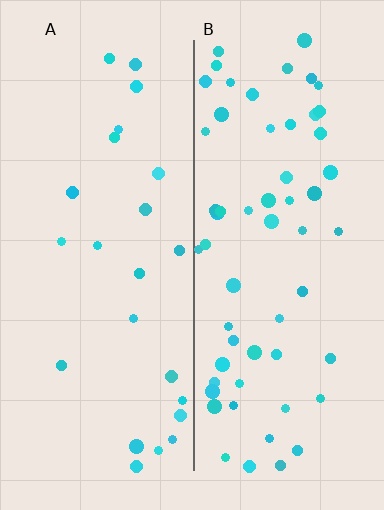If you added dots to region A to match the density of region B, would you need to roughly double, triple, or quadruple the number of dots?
Approximately double.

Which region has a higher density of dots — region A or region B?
B (the right).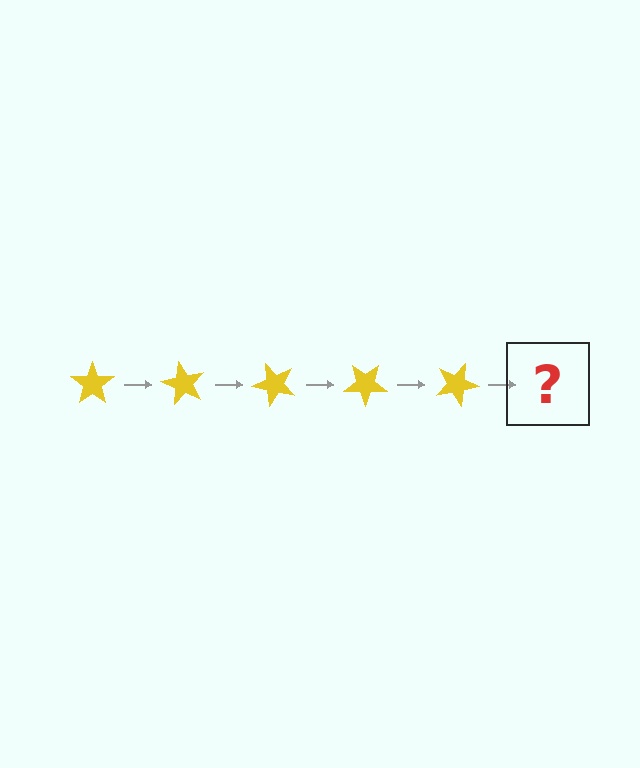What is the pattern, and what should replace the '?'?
The pattern is that the star rotates 60 degrees each step. The '?' should be a yellow star rotated 300 degrees.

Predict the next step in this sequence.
The next step is a yellow star rotated 300 degrees.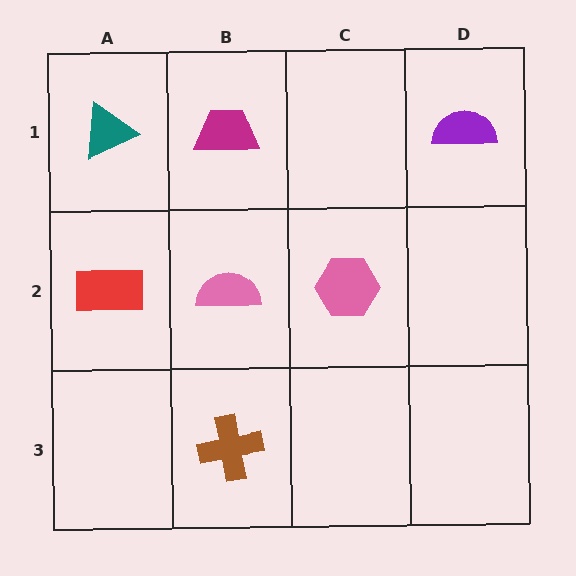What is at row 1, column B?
A magenta trapezoid.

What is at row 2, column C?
A pink hexagon.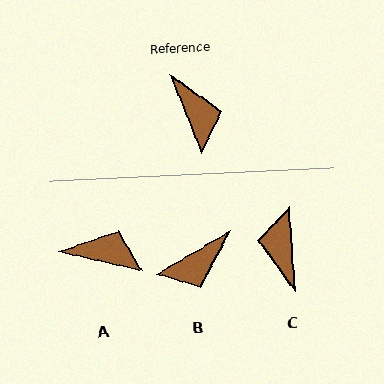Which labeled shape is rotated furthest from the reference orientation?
C, about 162 degrees away.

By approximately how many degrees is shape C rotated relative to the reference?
Approximately 162 degrees counter-clockwise.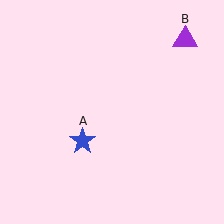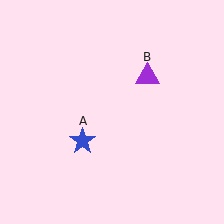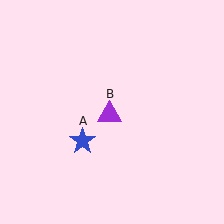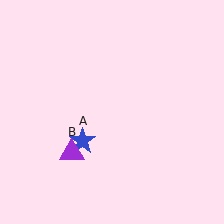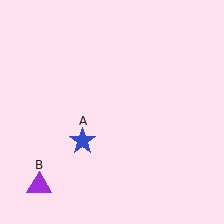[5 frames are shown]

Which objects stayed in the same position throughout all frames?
Blue star (object A) remained stationary.